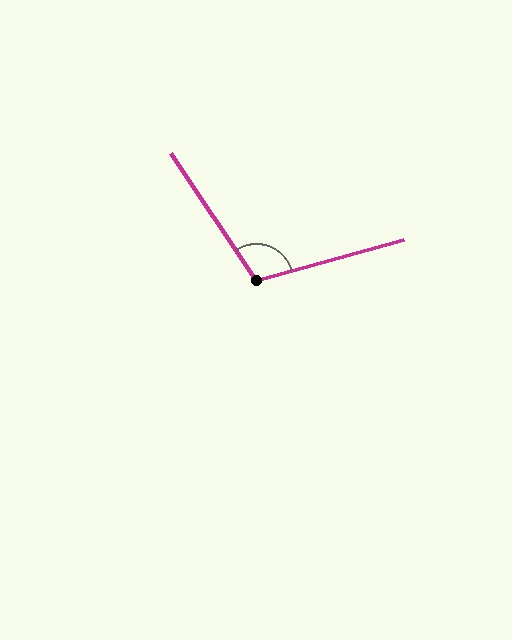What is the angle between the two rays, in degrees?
Approximately 108 degrees.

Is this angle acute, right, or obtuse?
It is obtuse.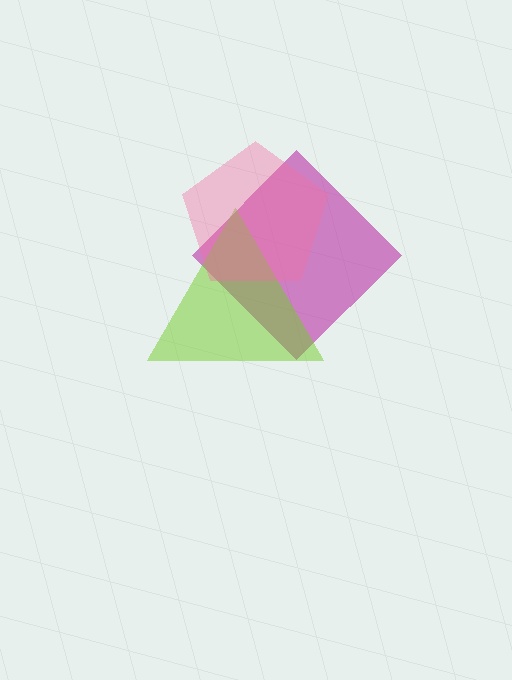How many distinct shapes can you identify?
There are 3 distinct shapes: a magenta diamond, a lime triangle, a pink pentagon.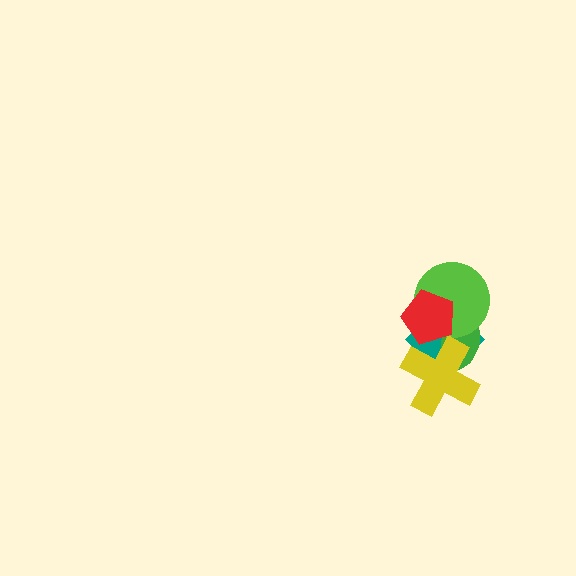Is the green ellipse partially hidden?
Yes, it is partially covered by another shape.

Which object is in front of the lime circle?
The red pentagon is in front of the lime circle.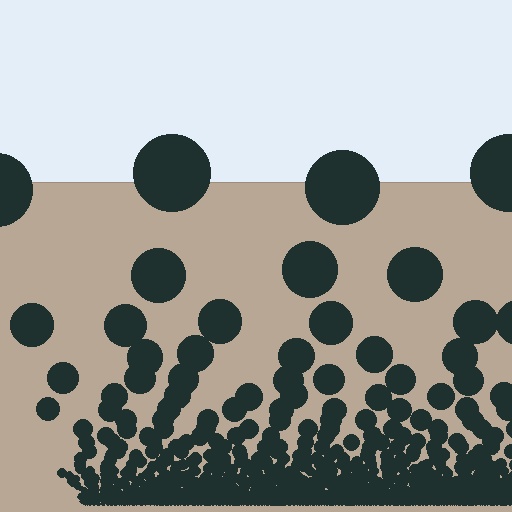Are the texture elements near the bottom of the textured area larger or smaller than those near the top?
Smaller. The gradient is inverted — elements near the bottom are smaller and denser.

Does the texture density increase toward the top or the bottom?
Density increases toward the bottom.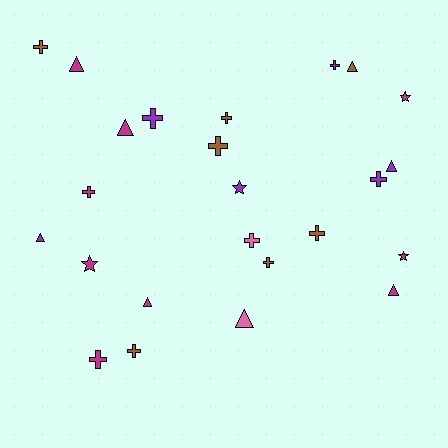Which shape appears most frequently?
Cross, with 12 objects.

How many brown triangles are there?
There is 1 brown triangle.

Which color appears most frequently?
Magenta, with 9 objects.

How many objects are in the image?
There are 24 objects.